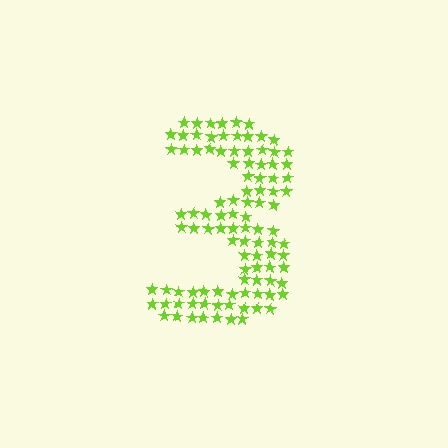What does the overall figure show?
The overall figure shows the digit 3.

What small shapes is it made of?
It is made of small stars.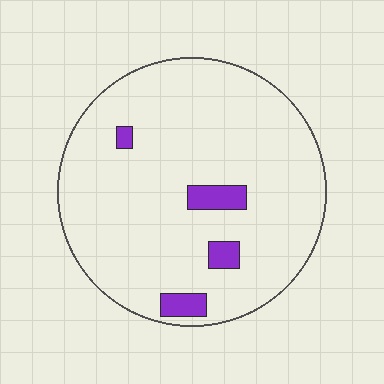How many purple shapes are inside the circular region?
4.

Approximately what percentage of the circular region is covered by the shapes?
Approximately 5%.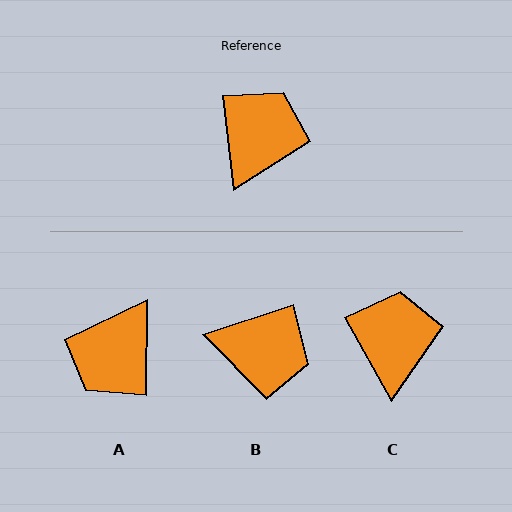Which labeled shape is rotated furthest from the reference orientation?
A, about 173 degrees away.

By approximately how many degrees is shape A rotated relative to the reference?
Approximately 173 degrees counter-clockwise.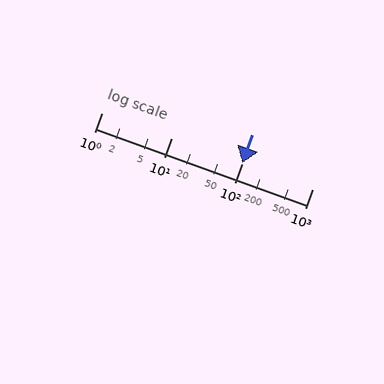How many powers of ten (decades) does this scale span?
The scale spans 3 decades, from 1 to 1000.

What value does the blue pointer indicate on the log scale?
The pointer indicates approximately 100.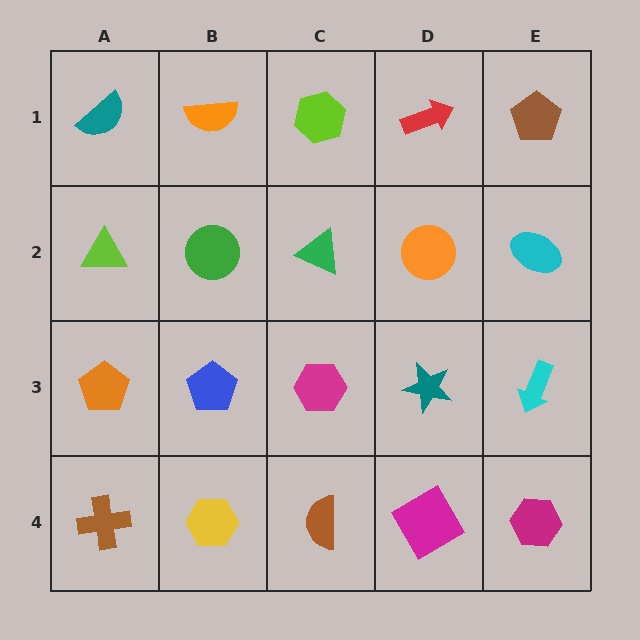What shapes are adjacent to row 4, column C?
A magenta hexagon (row 3, column C), a yellow hexagon (row 4, column B), a magenta diamond (row 4, column D).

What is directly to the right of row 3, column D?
A cyan arrow.